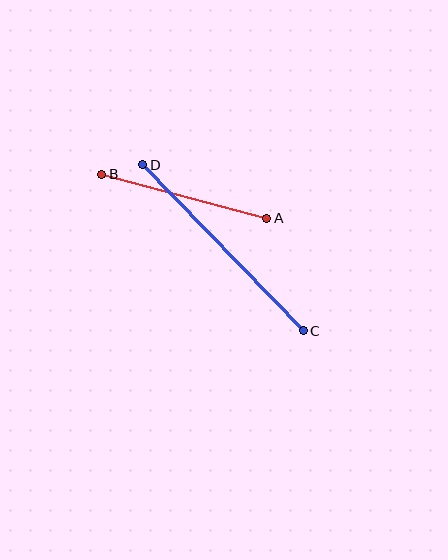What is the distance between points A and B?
The distance is approximately 171 pixels.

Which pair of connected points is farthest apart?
Points C and D are farthest apart.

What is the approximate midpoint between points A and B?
The midpoint is at approximately (184, 196) pixels.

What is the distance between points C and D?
The distance is approximately 231 pixels.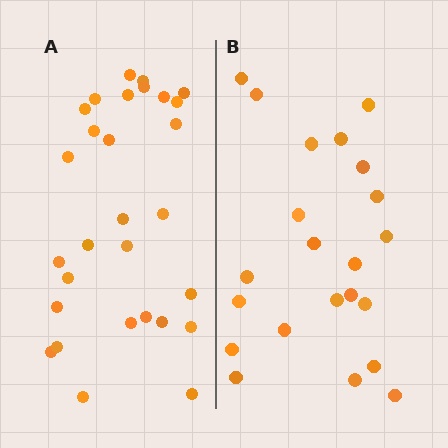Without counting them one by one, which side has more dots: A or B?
Region A (the left region) has more dots.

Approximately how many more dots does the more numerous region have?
Region A has roughly 8 or so more dots than region B.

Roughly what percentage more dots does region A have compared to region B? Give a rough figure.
About 30% more.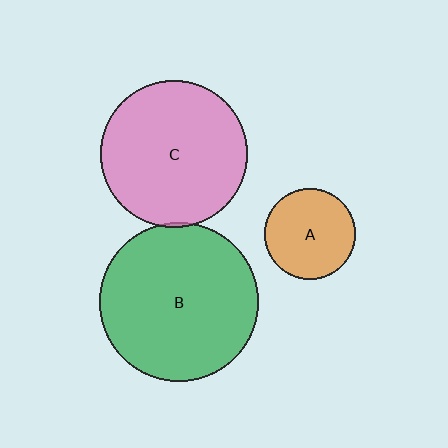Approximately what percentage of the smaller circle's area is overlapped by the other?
Approximately 5%.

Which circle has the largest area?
Circle B (green).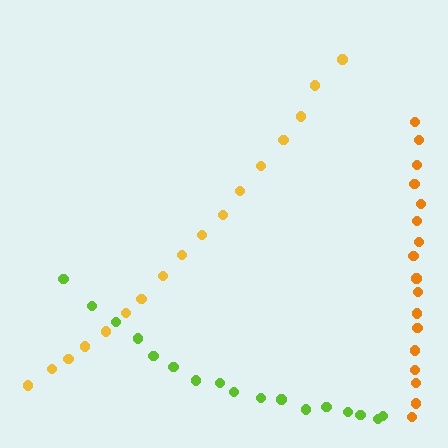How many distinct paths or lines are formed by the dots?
There are 3 distinct paths.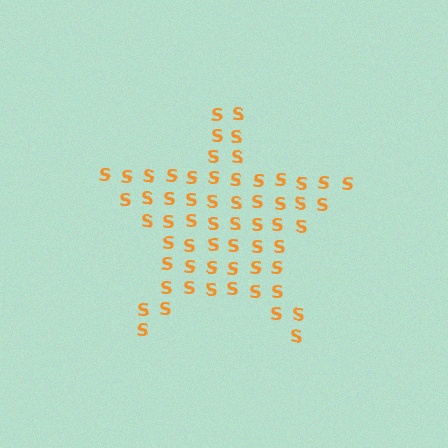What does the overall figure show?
The overall figure shows a star.